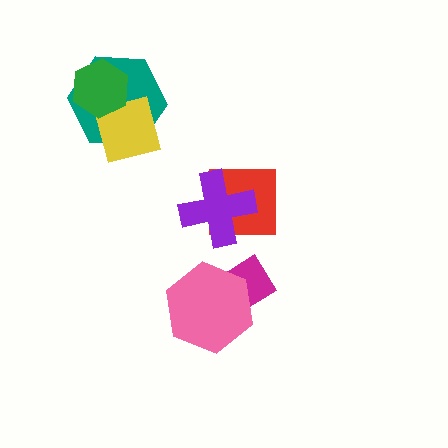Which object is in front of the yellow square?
The green hexagon is in front of the yellow square.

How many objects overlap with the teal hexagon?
2 objects overlap with the teal hexagon.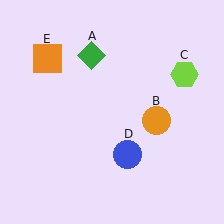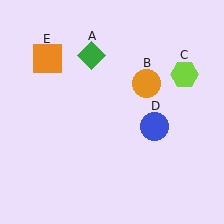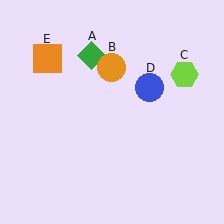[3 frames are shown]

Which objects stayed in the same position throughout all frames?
Green diamond (object A) and lime hexagon (object C) and orange square (object E) remained stationary.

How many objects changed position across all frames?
2 objects changed position: orange circle (object B), blue circle (object D).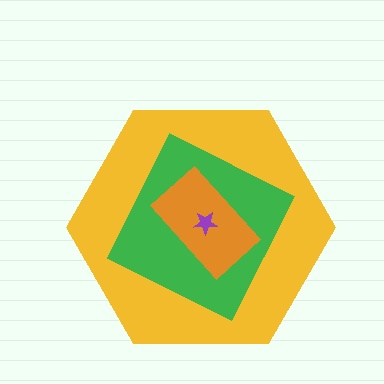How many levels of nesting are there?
4.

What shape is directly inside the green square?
The orange rectangle.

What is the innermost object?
The purple star.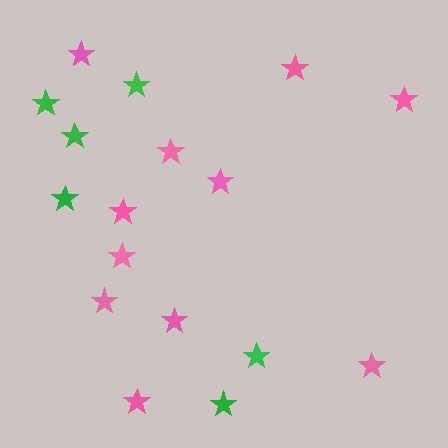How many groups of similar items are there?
There are 2 groups: one group of green stars (6) and one group of pink stars (11).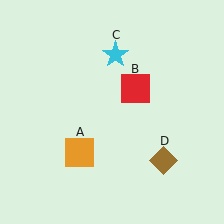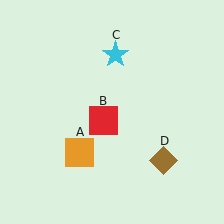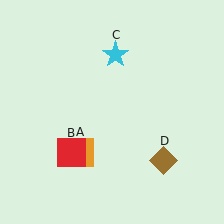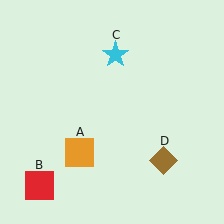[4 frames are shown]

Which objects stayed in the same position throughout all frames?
Orange square (object A) and cyan star (object C) and brown diamond (object D) remained stationary.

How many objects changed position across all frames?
1 object changed position: red square (object B).